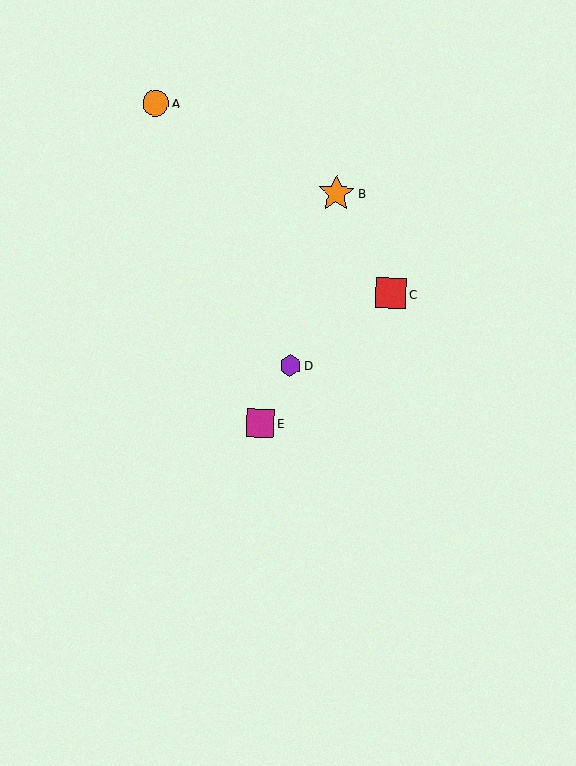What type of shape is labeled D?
Shape D is a purple hexagon.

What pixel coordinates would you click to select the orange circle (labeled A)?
Click at (156, 103) to select the orange circle A.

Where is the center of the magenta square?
The center of the magenta square is at (260, 423).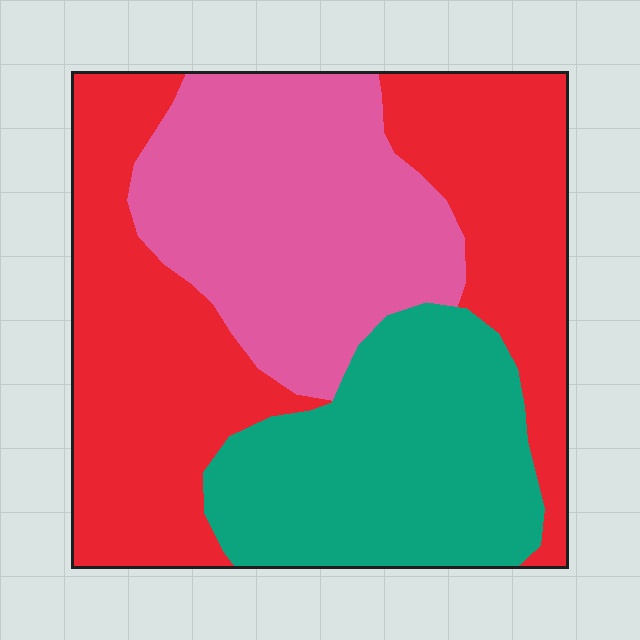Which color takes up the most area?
Red, at roughly 45%.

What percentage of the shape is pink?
Pink takes up about one third (1/3) of the shape.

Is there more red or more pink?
Red.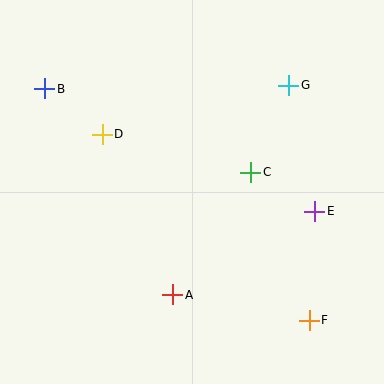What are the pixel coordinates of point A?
Point A is at (173, 295).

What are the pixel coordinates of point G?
Point G is at (289, 85).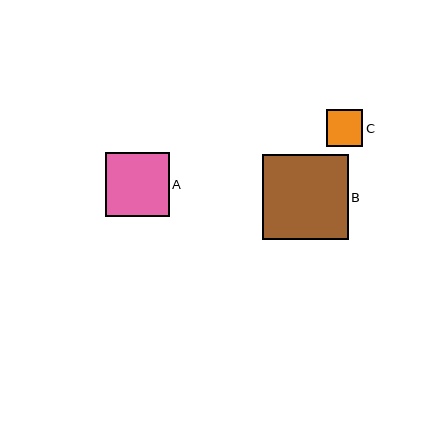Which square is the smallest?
Square C is the smallest with a size of approximately 36 pixels.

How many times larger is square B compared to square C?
Square B is approximately 2.4 times the size of square C.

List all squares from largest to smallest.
From largest to smallest: B, A, C.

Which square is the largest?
Square B is the largest with a size of approximately 85 pixels.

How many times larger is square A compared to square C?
Square A is approximately 1.8 times the size of square C.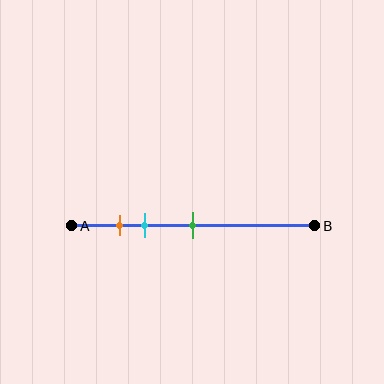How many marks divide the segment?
There are 3 marks dividing the segment.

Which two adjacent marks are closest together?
The orange and cyan marks are the closest adjacent pair.